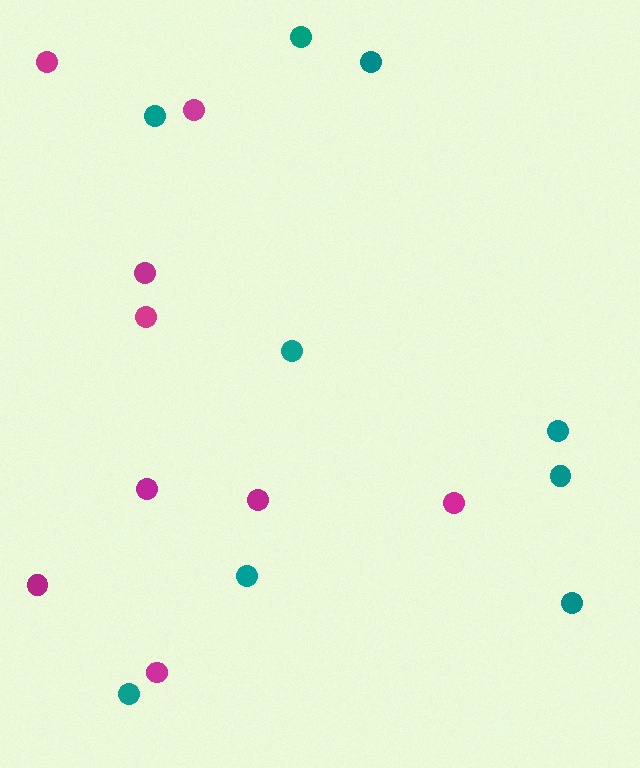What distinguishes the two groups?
There are 2 groups: one group of magenta circles (9) and one group of teal circles (9).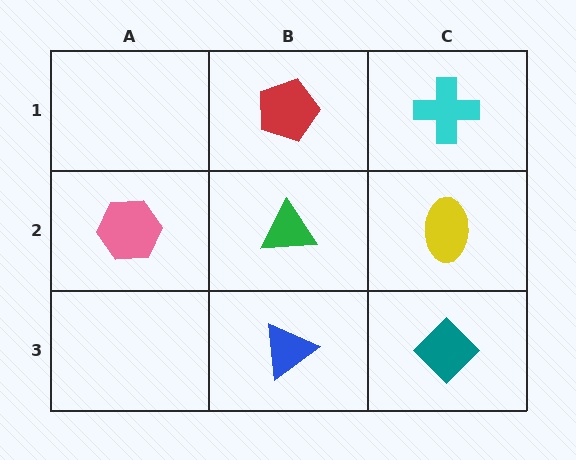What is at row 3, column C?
A teal diamond.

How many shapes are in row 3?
2 shapes.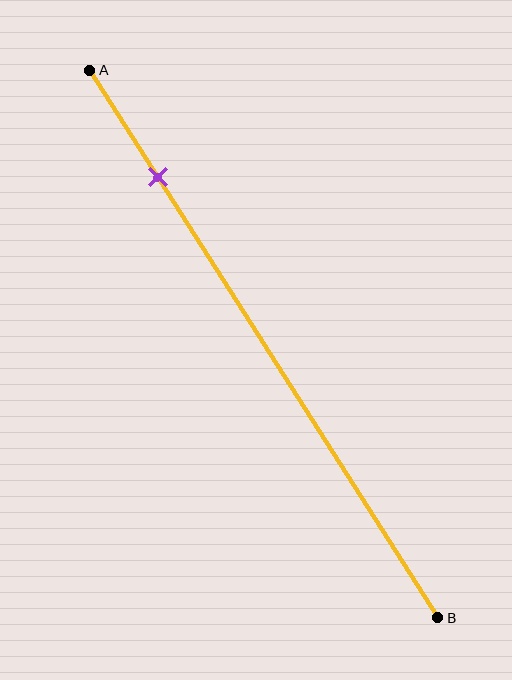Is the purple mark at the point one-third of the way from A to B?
No, the mark is at about 20% from A, not at the 33% one-third point.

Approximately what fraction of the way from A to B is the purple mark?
The purple mark is approximately 20% of the way from A to B.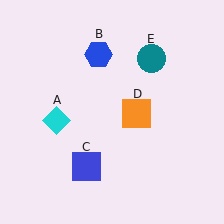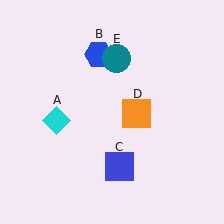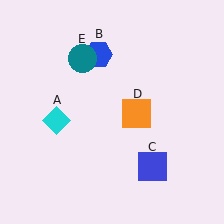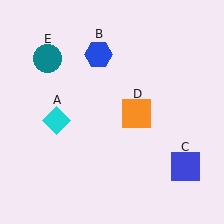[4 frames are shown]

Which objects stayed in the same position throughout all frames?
Cyan diamond (object A) and blue hexagon (object B) and orange square (object D) remained stationary.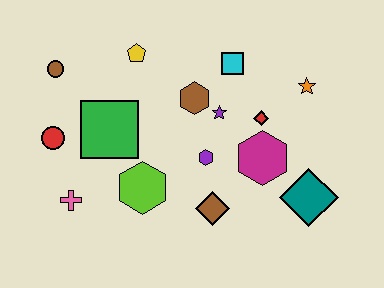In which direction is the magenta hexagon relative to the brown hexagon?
The magenta hexagon is to the right of the brown hexagon.